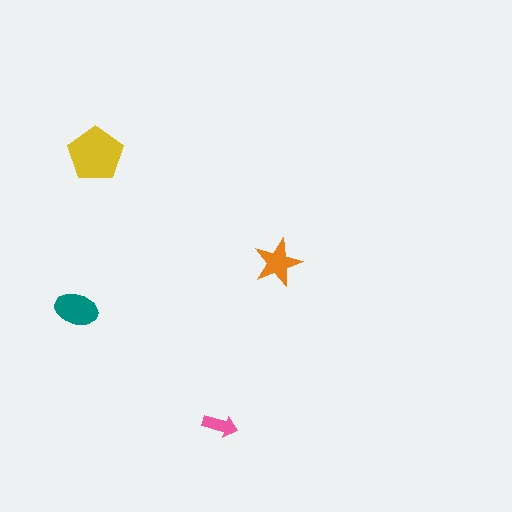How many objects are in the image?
There are 4 objects in the image.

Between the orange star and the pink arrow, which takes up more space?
The orange star.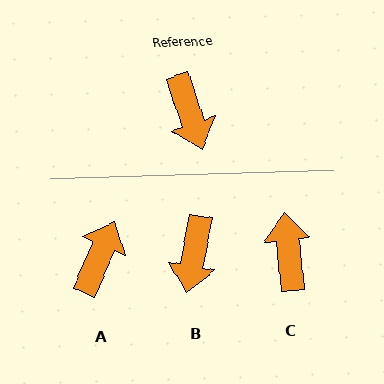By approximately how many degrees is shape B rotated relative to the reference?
Approximately 29 degrees clockwise.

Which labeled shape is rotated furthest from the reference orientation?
C, about 168 degrees away.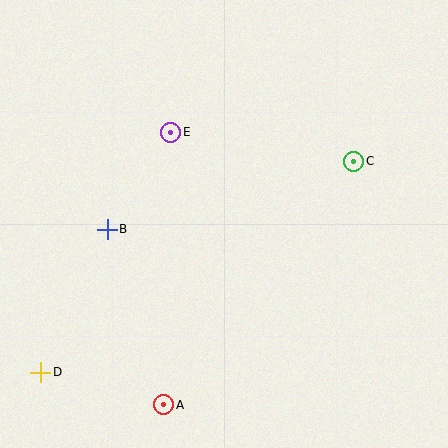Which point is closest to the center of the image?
Point E at (171, 132) is closest to the center.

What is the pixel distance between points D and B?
The distance between D and B is 158 pixels.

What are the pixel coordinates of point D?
Point D is at (41, 372).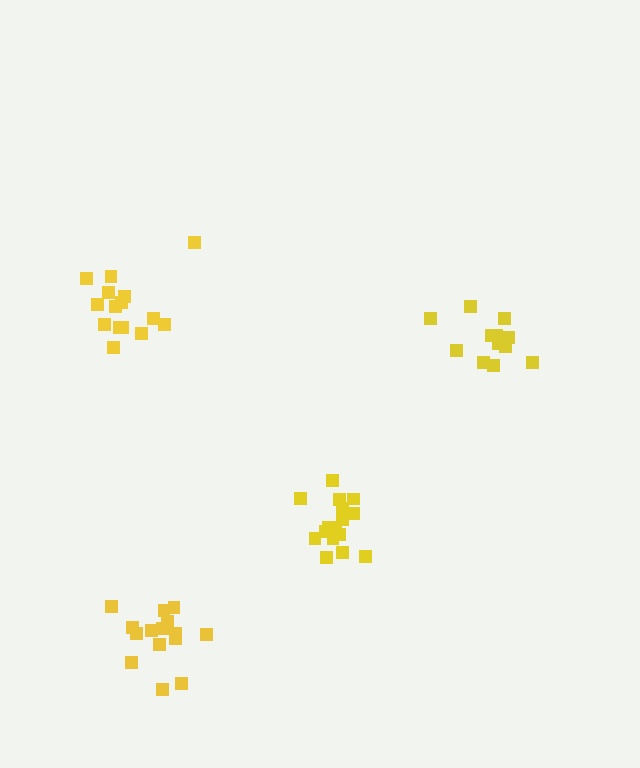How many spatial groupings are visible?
There are 4 spatial groupings.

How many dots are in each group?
Group 1: 15 dots, Group 2: 12 dots, Group 3: 15 dots, Group 4: 16 dots (58 total).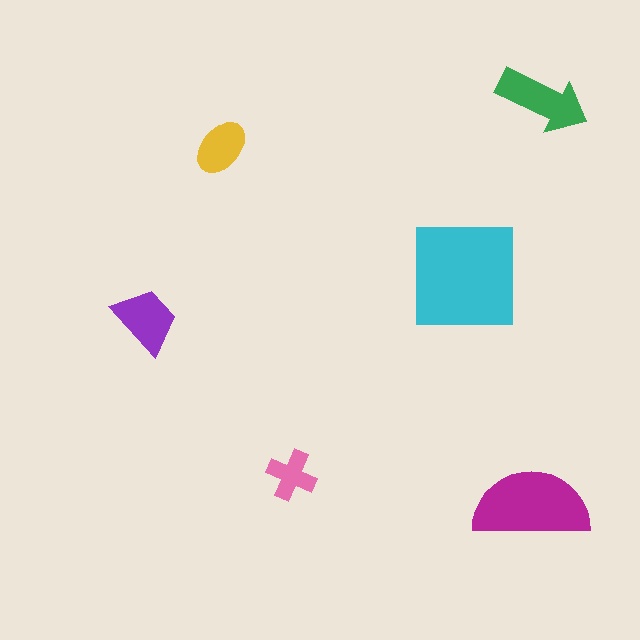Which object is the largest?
The cyan square.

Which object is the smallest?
The pink cross.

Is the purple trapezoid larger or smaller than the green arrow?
Smaller.